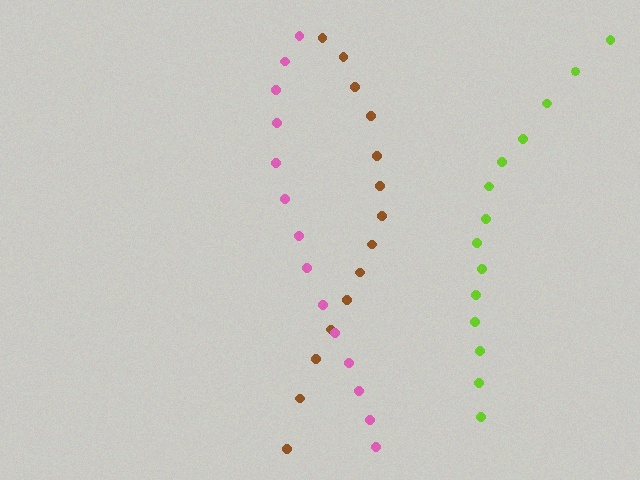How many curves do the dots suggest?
There are 3 distinct paths.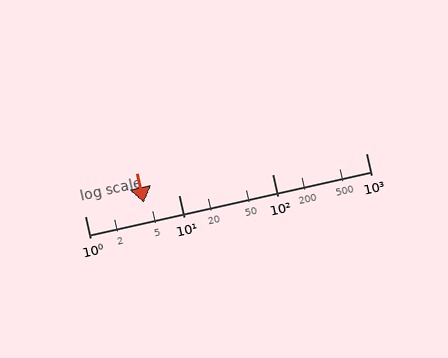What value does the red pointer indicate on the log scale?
The pointer indicates approximately 4.3.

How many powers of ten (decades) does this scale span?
The scale spans 3 decades, from 1 to 1000.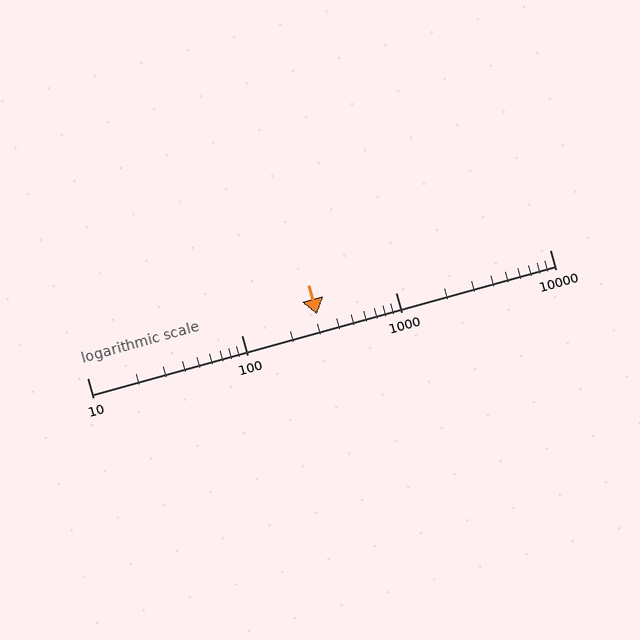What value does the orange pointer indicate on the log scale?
The pointer indicates approximately 310.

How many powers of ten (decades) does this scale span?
The scale spans 3 decades, from 10 to 10000.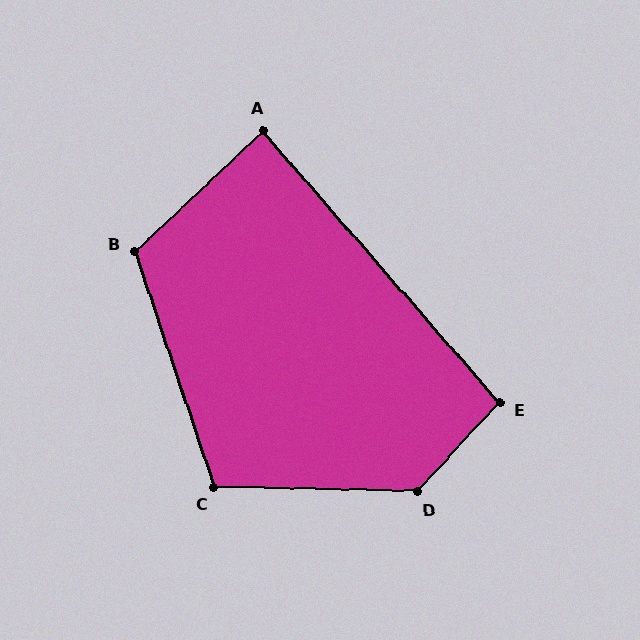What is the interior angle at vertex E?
Approximately 96 degrees (obtuse).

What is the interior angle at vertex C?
Approximately 110 degrees (obtuse).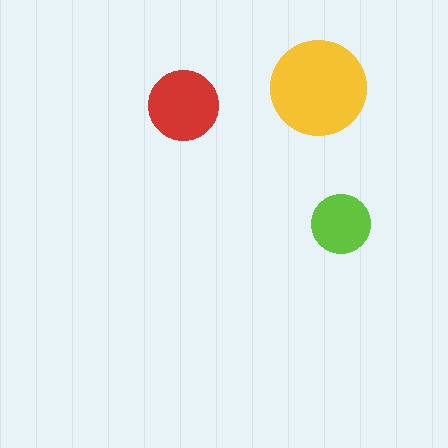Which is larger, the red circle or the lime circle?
The red one.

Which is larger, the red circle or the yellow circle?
The yellow one.